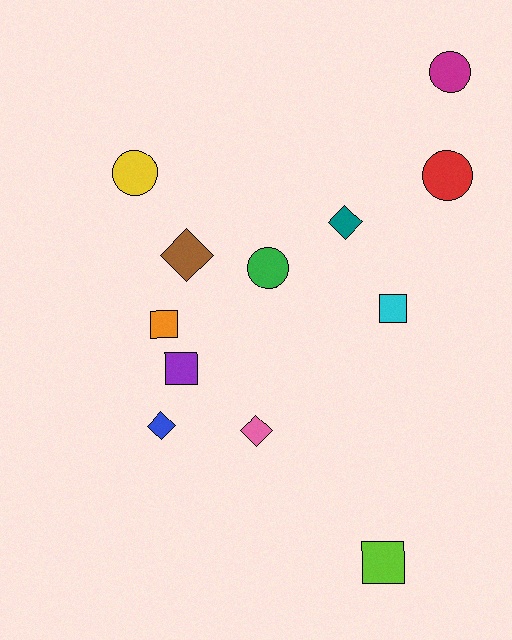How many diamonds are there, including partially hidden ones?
There are 4 diamonds.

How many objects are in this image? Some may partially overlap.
There are 12 objects.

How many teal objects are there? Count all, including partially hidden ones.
There is 1 teal object.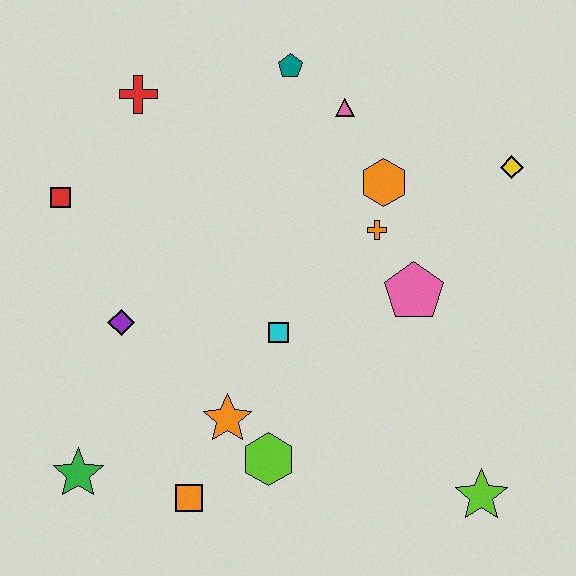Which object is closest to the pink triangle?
The teal pentagon is closest to the pink triangle.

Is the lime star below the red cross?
Yes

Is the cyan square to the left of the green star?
No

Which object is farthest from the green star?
The yellow diamond is farthest from the green star.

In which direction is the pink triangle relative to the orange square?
The pink triangle is above the orange square.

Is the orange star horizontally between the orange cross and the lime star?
No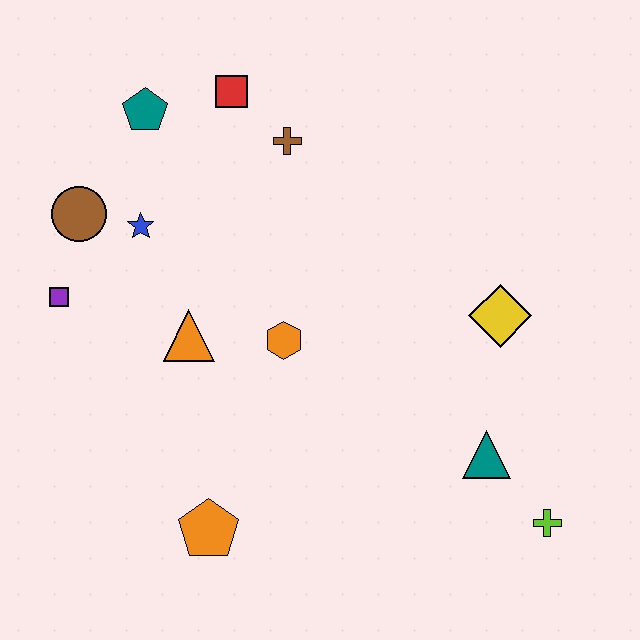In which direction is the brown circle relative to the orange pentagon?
The brown circle is above the orange pentagon.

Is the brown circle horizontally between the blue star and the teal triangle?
No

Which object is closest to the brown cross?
The red square is closest to the brown cross.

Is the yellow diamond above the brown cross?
No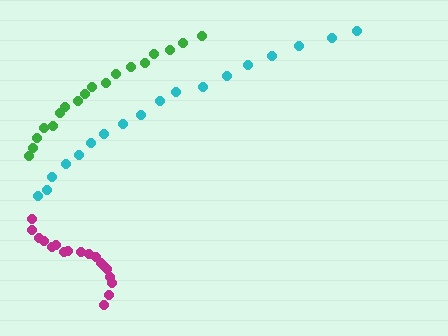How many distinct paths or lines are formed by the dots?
There are 3 distinct paths.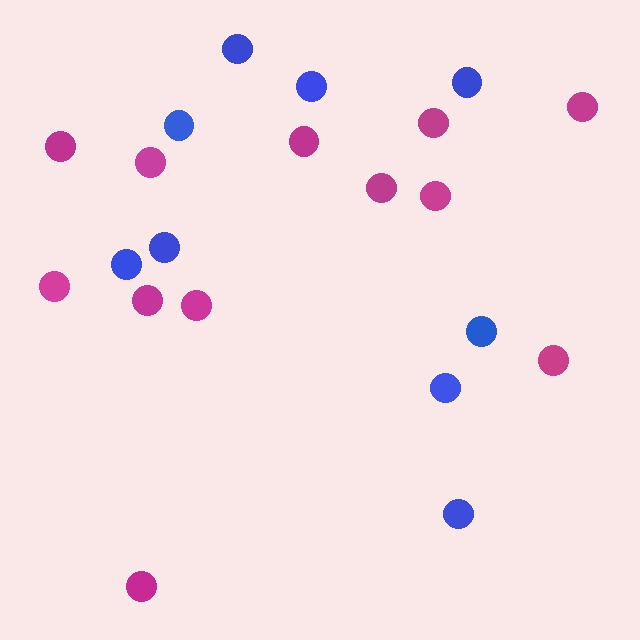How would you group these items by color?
There are 2 groups: one group of blue circles (9) and one group of magenta circles (12).